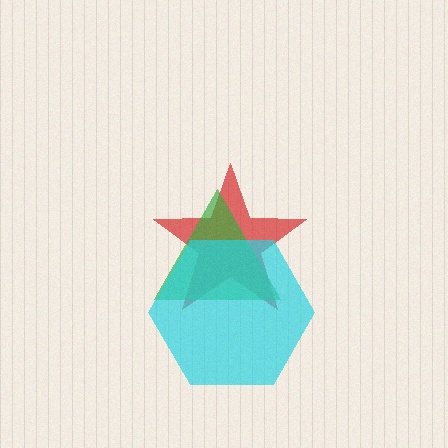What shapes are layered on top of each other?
The layered shapes are: a red star, a green triangle, a cyan hexagon.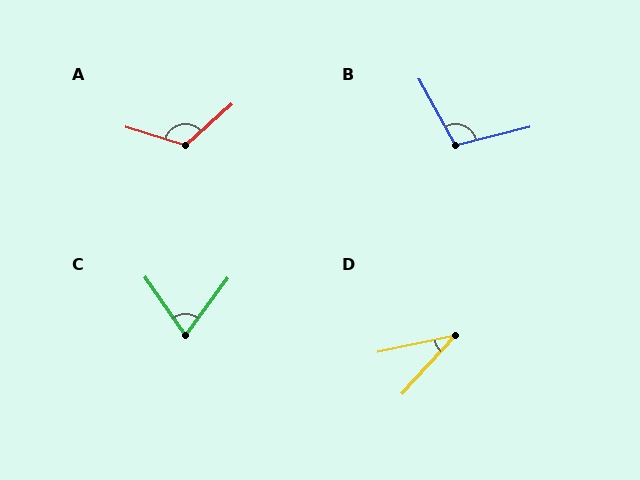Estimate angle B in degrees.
Approximately 105 degrees.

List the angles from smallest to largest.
D (35°), C (72°), B (105°), A (121°).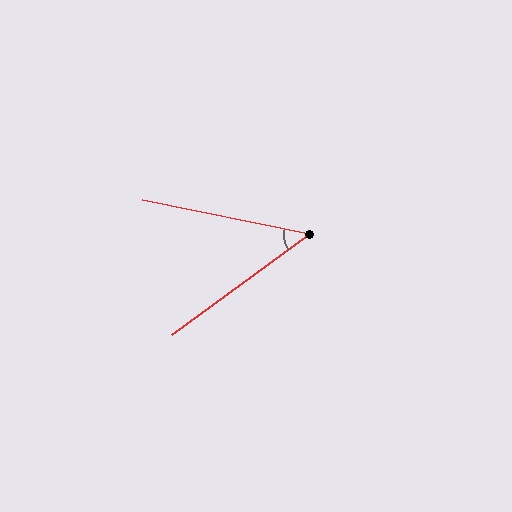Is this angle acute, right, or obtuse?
It is acute.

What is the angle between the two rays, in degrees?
Approximately 48 degrees.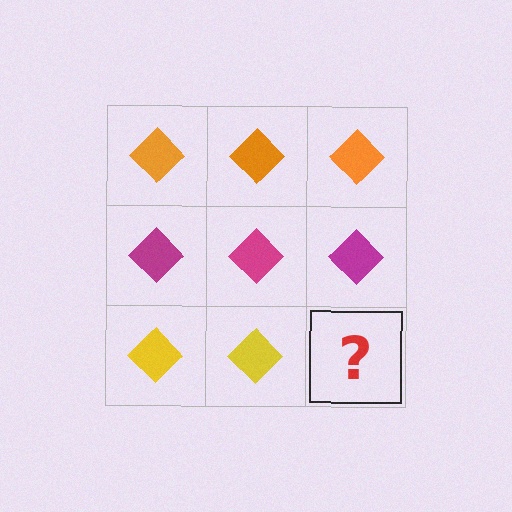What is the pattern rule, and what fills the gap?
The rule is that each row has a consistent color. The gap should be filled with a yellow diamond.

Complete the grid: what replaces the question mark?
The question mark should be replaced with a yellow diamond.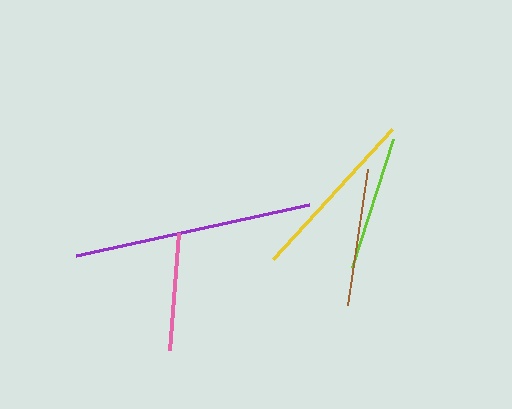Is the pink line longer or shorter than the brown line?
The brown line is longer than the pink line.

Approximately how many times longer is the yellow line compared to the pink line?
The yellow line is approximately 1.5 times the length of the pink line.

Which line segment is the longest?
The purple line is the longest at approximately 239 pixels.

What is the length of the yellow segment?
The yellow segment is approximately 176 pixels long.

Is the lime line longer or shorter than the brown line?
The brown line is longer than the lime line.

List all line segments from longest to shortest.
From longest to shortest: purple, yellow, brown, lime, pink.